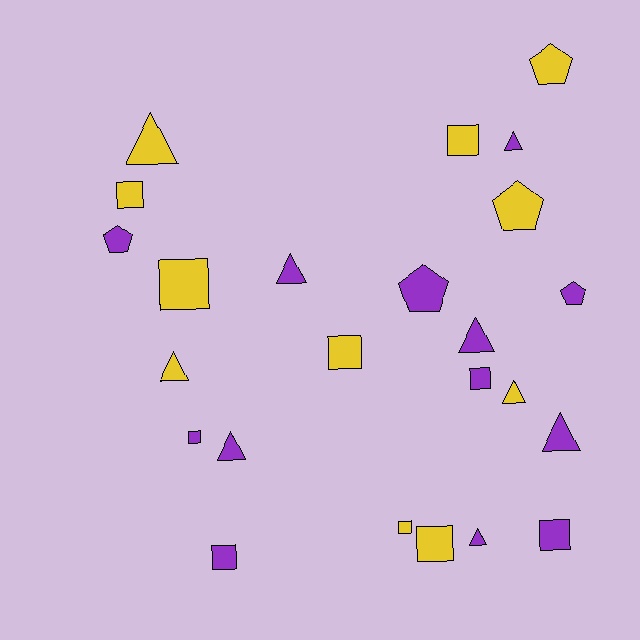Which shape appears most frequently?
Square, with 10 objects.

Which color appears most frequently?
Purple, with 13 objects.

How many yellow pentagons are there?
There are 2 yellow pentagons.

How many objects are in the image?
There are 24 objects.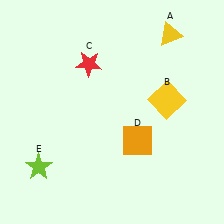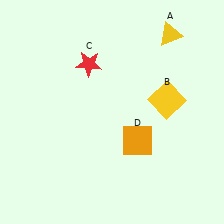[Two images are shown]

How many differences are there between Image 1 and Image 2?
There is 1 difference between the two images.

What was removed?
The lime star (E) was removed in Image 2.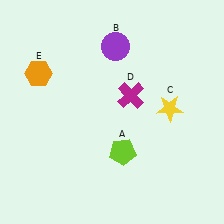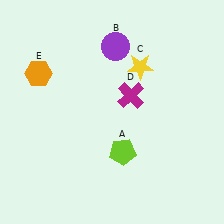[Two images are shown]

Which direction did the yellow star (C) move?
The yellow star (C) moved up.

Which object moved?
The yellow star (C) moved up.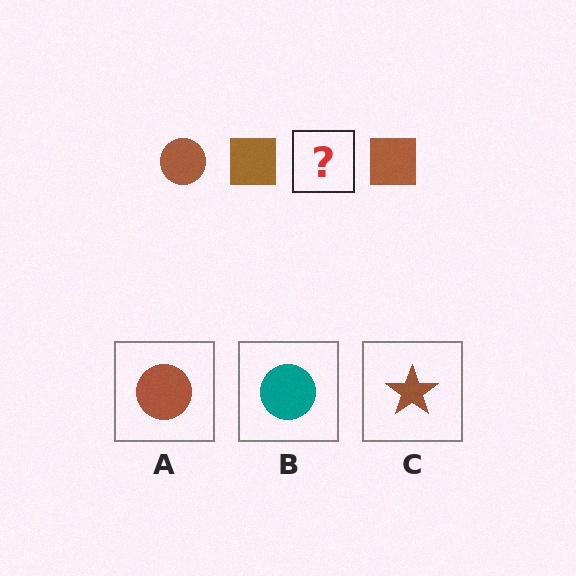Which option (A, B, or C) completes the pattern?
A.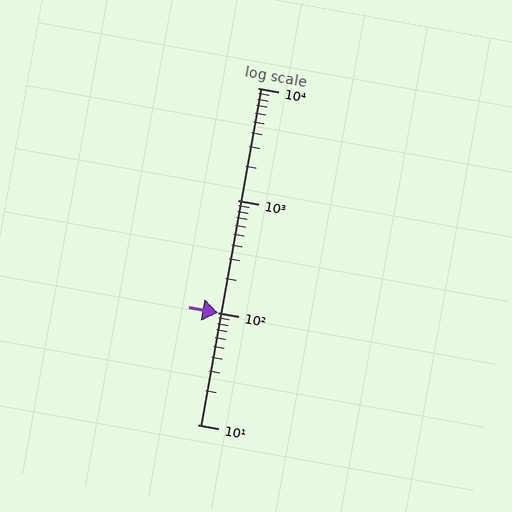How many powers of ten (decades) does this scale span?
The scale spans 3 decades, from 10 to 10000.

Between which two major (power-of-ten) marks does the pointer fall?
The pointer is between 100 and 1000.